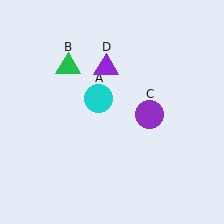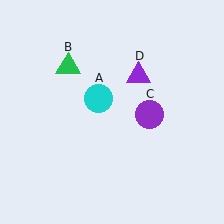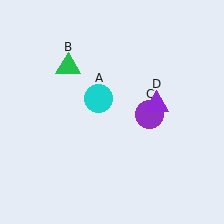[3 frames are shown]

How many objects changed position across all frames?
1 object changed position: purple triangle (object D).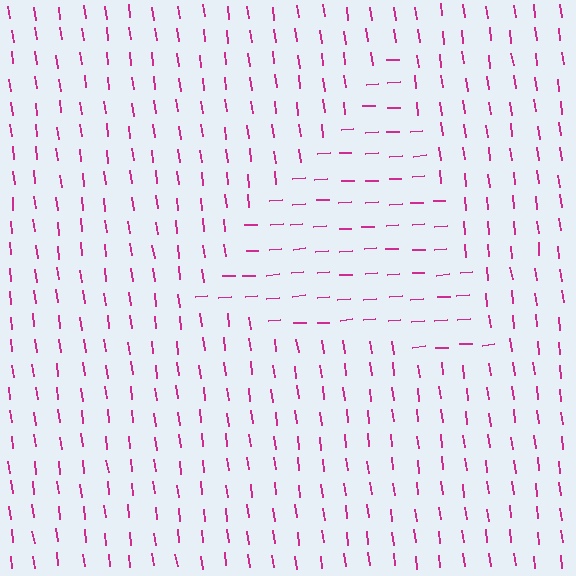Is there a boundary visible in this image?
Yes, there is a texture boundary formed by a change in line orientation.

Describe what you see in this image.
The image is filled with small magenta line segments. A triangle region in the image has lines oriented differently from the surrounding lines, creating a visible texture boundary.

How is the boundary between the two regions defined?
The boundary is defined purely by a change in line orientation (approximately 87 degrees difference). All lines are the same color and thickness.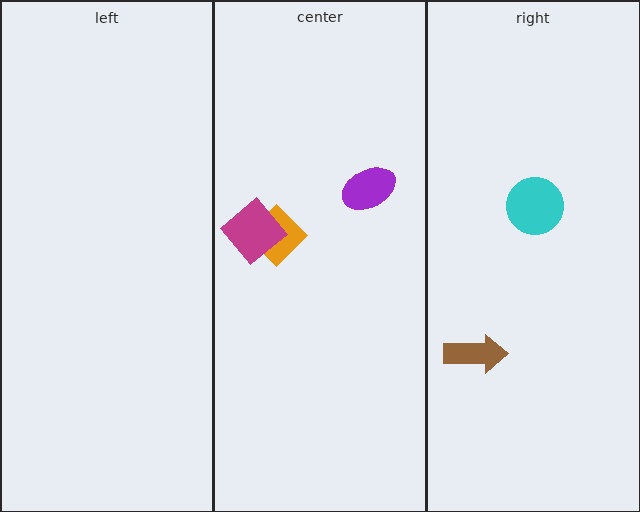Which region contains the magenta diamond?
The center region.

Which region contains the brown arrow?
The right region.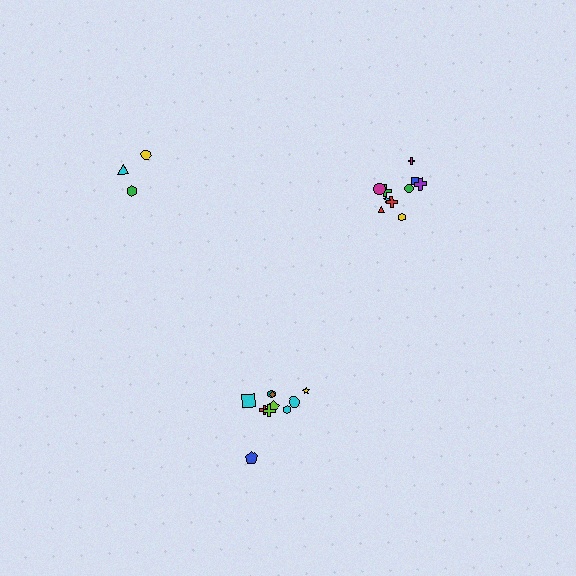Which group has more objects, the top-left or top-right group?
The top-right group.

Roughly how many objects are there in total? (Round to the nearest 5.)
Roughly 25 objects in total.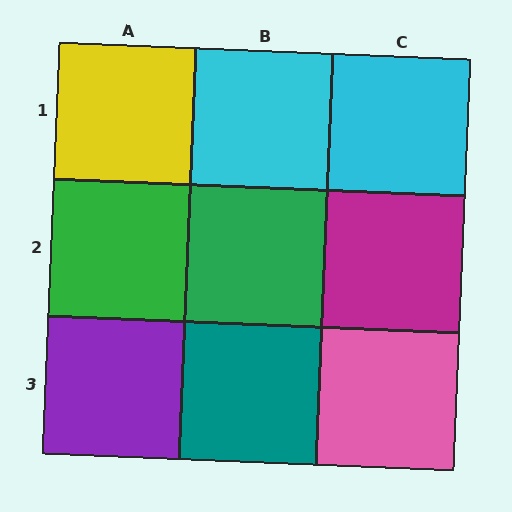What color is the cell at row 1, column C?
Cyan.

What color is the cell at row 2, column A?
Green.